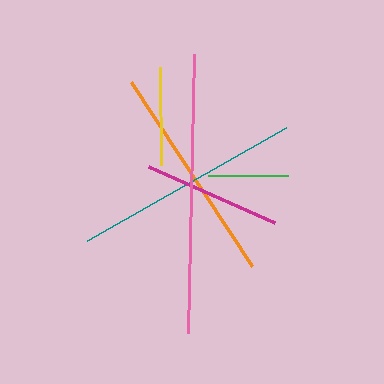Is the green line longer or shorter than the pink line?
The pink line is longer than the green line.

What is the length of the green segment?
The green segment is approximately 80 pixels long.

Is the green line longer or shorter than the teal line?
The teal line is longer than the green line.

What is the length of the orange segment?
The orange segment is approximately 220 pixels long.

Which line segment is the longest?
The pink line is the longest at approximately 280 pixels.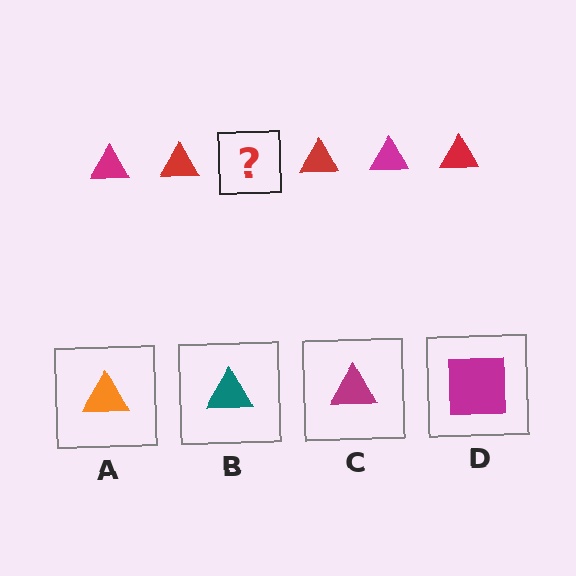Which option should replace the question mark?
Option C.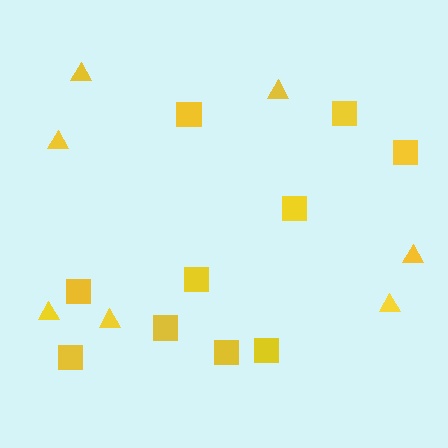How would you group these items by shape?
There are 2 groups: one group of squares (10) and one group of triangles (7).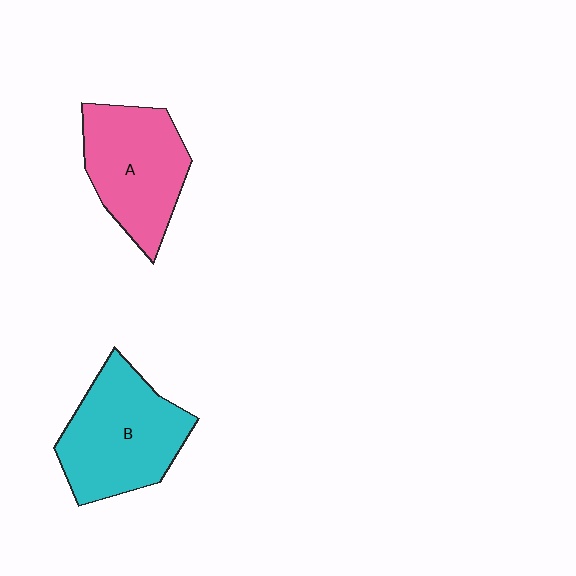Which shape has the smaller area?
Shape A (pink).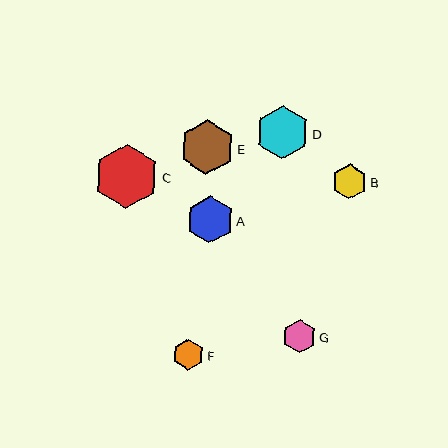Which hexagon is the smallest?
Hexagon F is the smallest with a size of approximately 32 pixels.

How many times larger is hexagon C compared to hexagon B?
Hexagon C is approximately 1.8 times the size of hexagon B.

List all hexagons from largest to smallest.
From largest to smallest: C, E, D, A, B, G, F.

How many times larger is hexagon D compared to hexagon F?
Hexagon D is approximately 1.7 times the size of hexagon F.